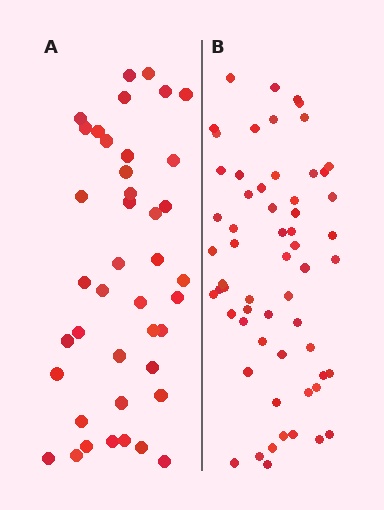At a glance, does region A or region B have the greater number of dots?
Region B (the right region) has more dots.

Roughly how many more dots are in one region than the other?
Region B has approximately 20 more dots than region A.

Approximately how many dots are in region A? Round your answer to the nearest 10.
About 40 dots. (The exact count is 41, which rounds to 40.)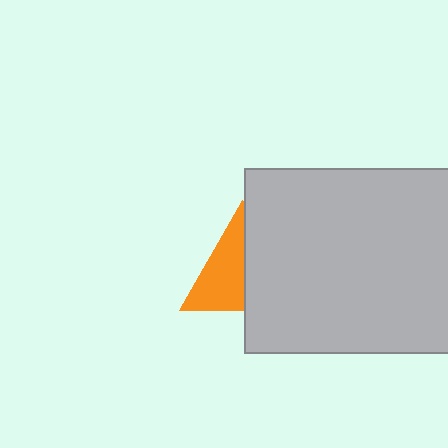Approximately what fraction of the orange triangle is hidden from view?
Roughly 49% of the orange triangle is hidden behind the light gray rectangle.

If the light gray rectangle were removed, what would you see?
You would see the complete orange triangle.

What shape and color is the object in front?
The object in front is a light gray rectangle.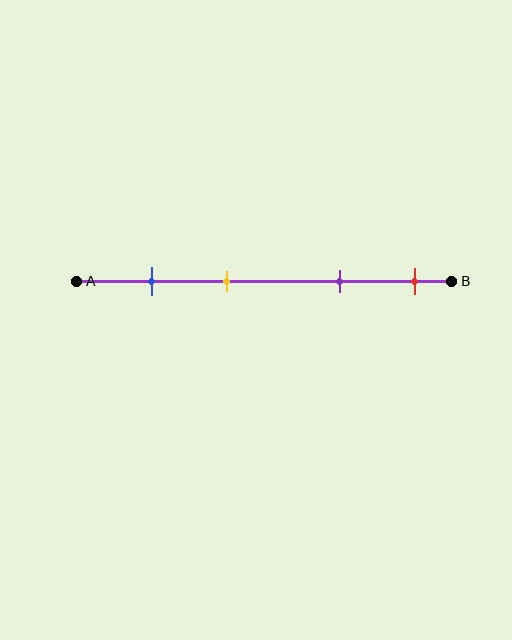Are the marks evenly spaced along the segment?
No, the marks are not evenly spaced.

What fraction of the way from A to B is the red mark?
The red mark is approximately 90% (0.9) of the way from A to B.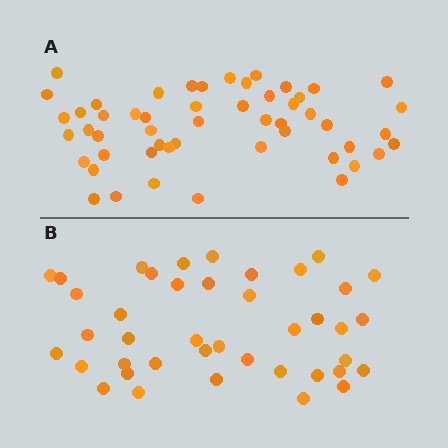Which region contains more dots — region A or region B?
Region A (the top region) has more dots.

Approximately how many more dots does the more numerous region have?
Region A has roughly 12 or so more dots than region B.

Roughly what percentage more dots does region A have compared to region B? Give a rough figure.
About 25% more.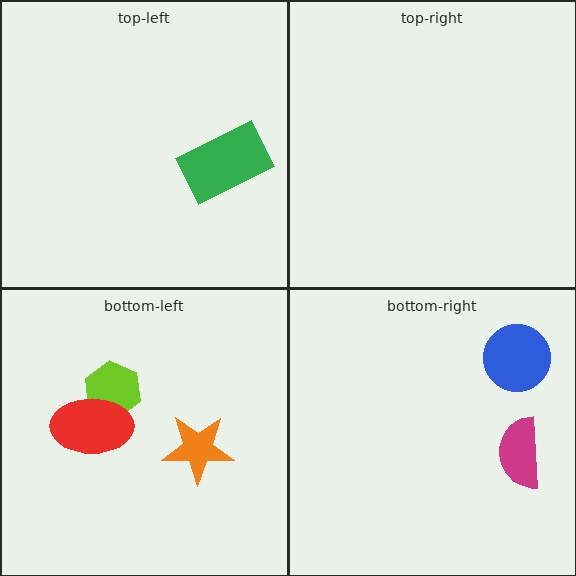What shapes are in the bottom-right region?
The blue circle, the magenta semicircle.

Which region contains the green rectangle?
The top-left region.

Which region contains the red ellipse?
The bottom-left region.